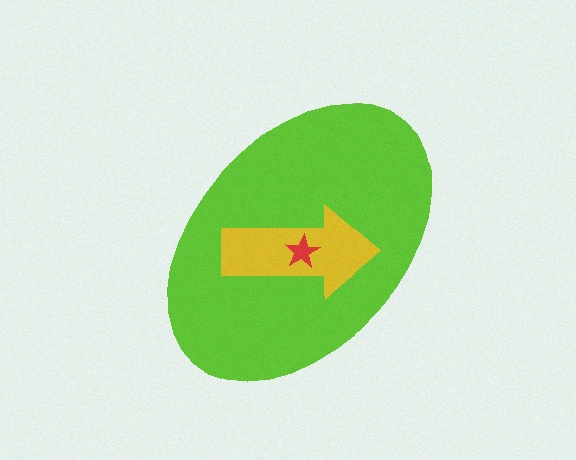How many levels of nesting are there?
3.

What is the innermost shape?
The red star.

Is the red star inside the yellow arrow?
Yes.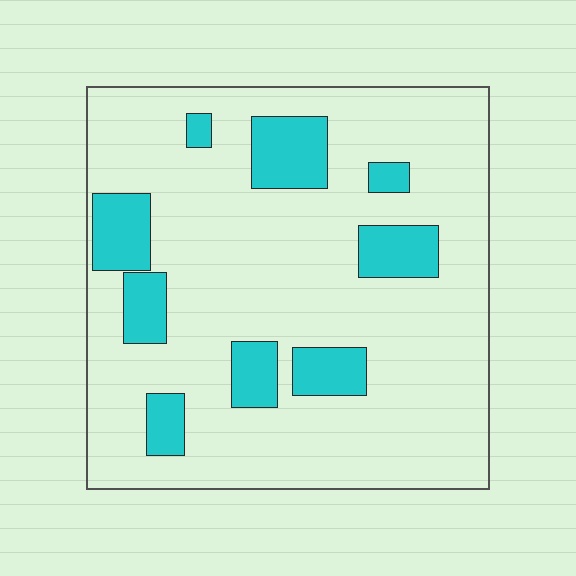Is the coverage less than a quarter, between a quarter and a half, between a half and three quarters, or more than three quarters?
Less than a quarter.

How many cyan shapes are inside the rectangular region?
9.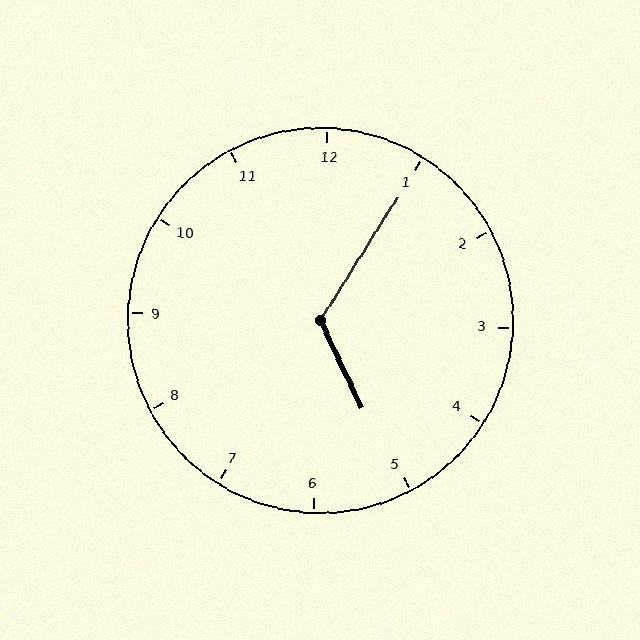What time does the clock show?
5:05.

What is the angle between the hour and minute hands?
Approximately 122 degrees.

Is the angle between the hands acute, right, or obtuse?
It is obtuse.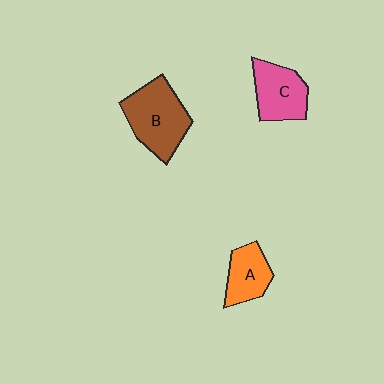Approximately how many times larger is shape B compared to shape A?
Approximately 1.7 times.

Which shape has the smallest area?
Shape A (orange).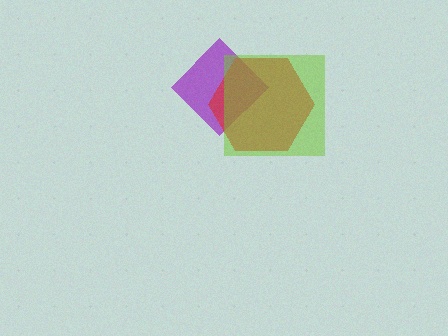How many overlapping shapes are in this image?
There are 3 overlapping shapes in the image.